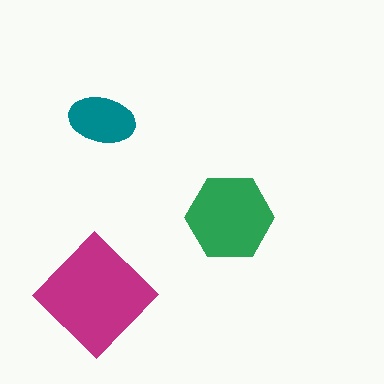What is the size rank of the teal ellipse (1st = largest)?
3rd.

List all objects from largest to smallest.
The magenta diamond, the green hexagon, the teal ellipse.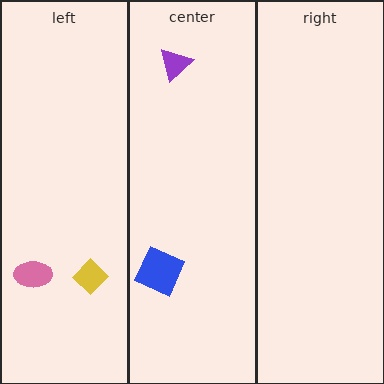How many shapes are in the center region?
2.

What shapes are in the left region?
The yellow diamond, the pink ellipse.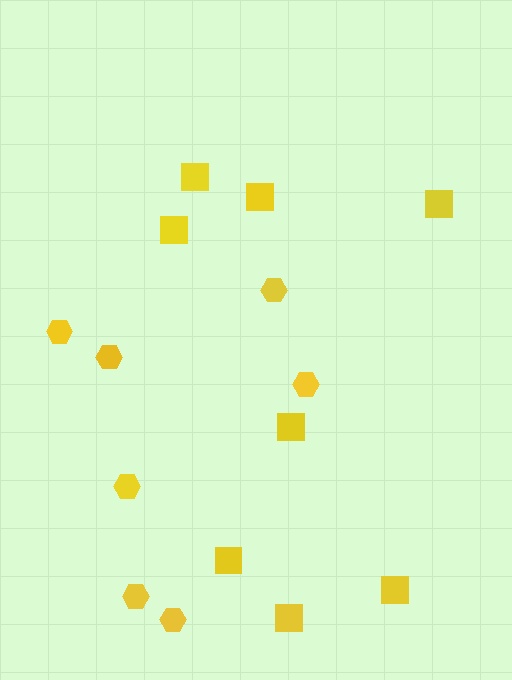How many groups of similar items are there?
There are 2 groups: one group of squares (8) and one group of hexagons (7).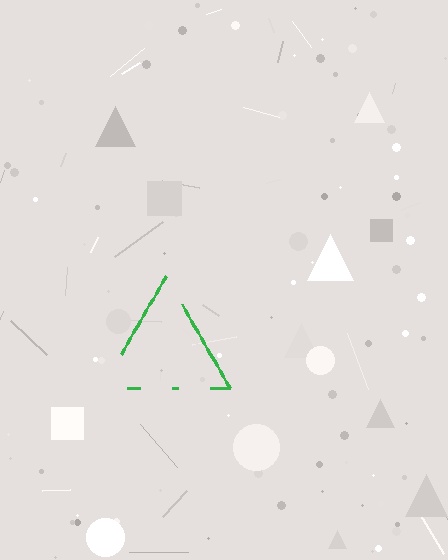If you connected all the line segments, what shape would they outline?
They would outline a triangle.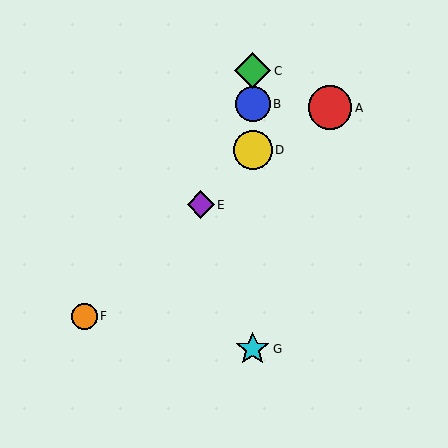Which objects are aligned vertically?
Objects B, C, D, G are aligned vertically.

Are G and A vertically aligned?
No, G is at x≈253 and A is at x≈330.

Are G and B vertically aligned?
Yes, both are at x≈253.